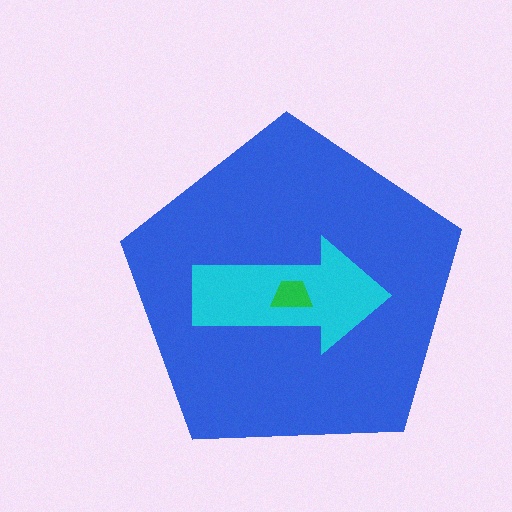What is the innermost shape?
The green trapezoid.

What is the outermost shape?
The blue pentagon.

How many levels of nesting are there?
3.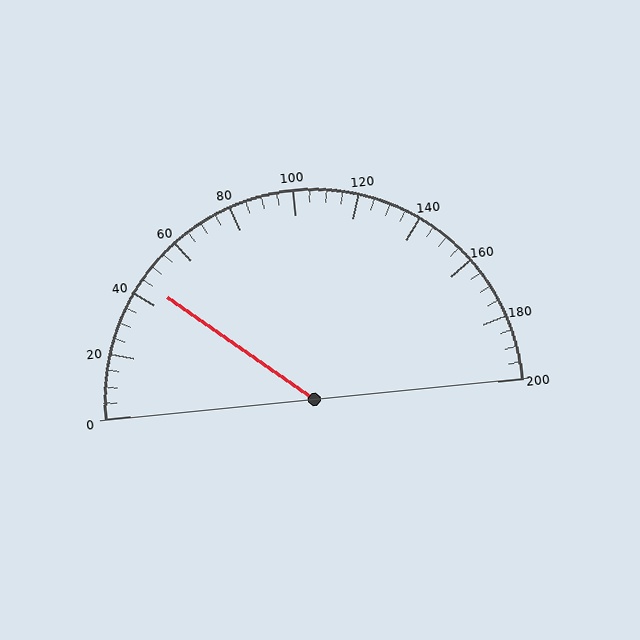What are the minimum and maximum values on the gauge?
The gauge ranges from 0 to 200.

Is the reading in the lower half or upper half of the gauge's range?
The reading is in the lower half of the range (0 to 200).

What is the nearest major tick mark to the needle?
The nearest major tick mark is 40.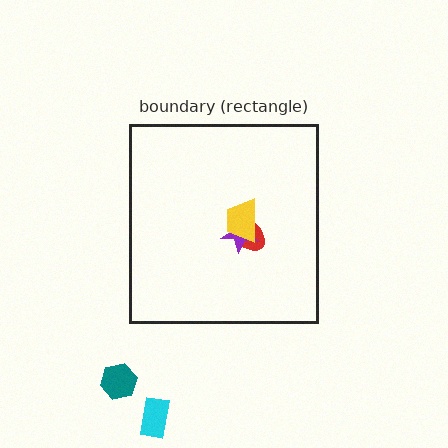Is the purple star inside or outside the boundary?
Inside.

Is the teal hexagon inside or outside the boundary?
Outside.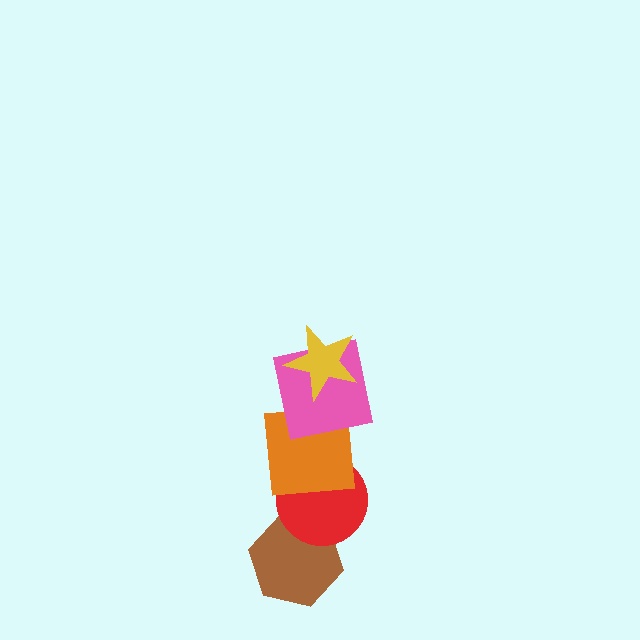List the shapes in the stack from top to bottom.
From top to bottom: the yellow star, the pink square, the orange square, the red circle, the brown hexagon.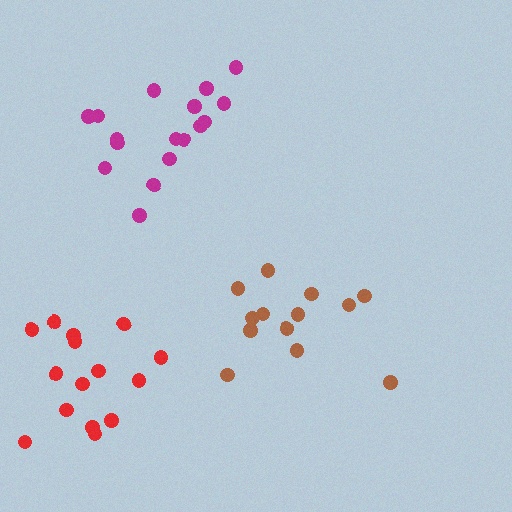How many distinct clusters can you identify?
There are 3 distinct clusters.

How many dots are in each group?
Group 1: 17 dots, Group 2: 13 dots, Group 3: 15 dots (45 total).